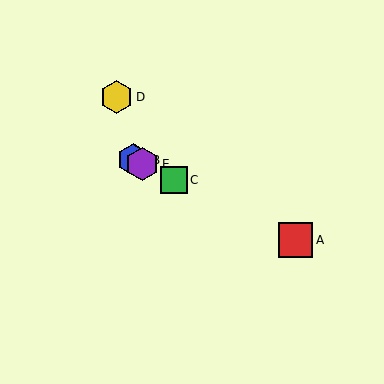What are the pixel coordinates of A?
Object A is at (295, 240).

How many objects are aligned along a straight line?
4 objects (A, B, C, E) are aligned along a straight line.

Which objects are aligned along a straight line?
Objects A, B, C, E are aligned along a straight line.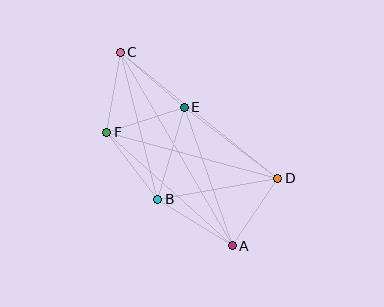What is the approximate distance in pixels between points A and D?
The distance between A and D is approximately 81 pixels.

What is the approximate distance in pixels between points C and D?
The distance between C and D is approximately 202 pixels.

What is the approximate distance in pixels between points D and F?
The distance between D and F is approximately 177 pixels.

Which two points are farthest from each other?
Points A and C are farthest from each other.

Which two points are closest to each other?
Points C and F are closest to each other.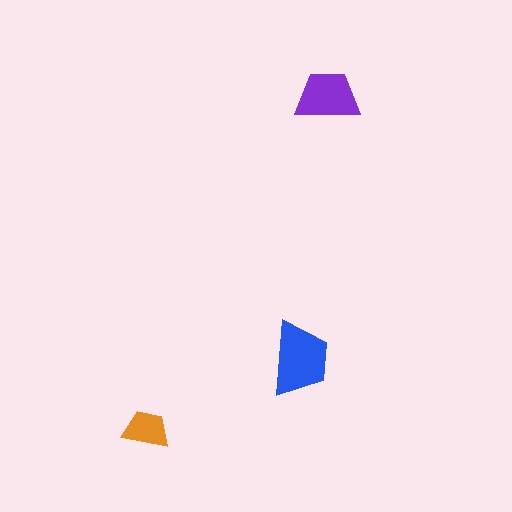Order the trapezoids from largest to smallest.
the blue one, the purple one, the orange one.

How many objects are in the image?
There are 3 objects in the image.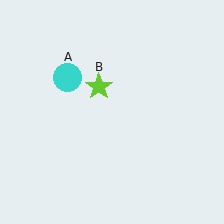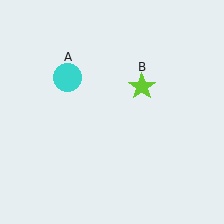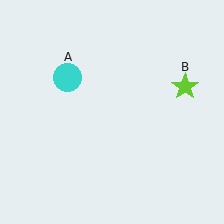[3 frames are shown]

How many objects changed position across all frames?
1 object changed position: lime star (object B).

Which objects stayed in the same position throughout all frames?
Cyan circle (object A) remained stationary.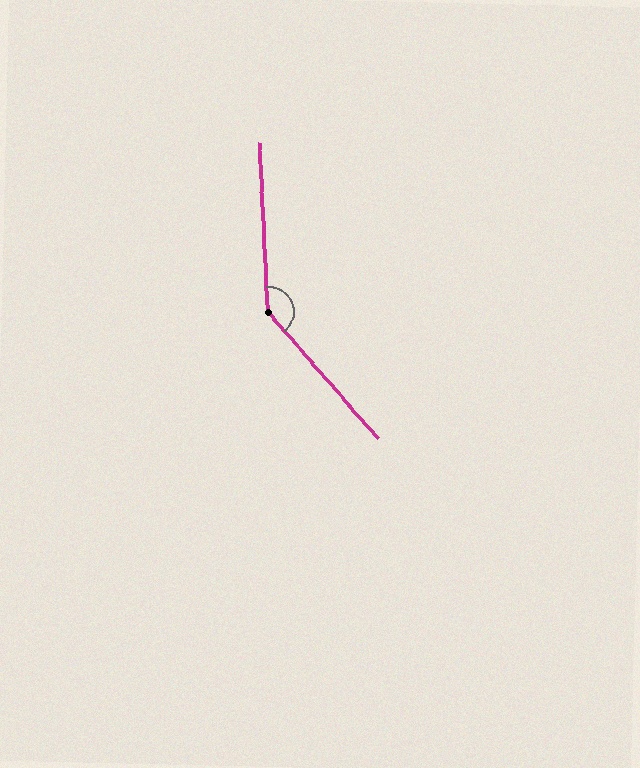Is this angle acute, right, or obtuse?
It is obtuse.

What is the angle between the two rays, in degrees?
Approximately 141 degrees.